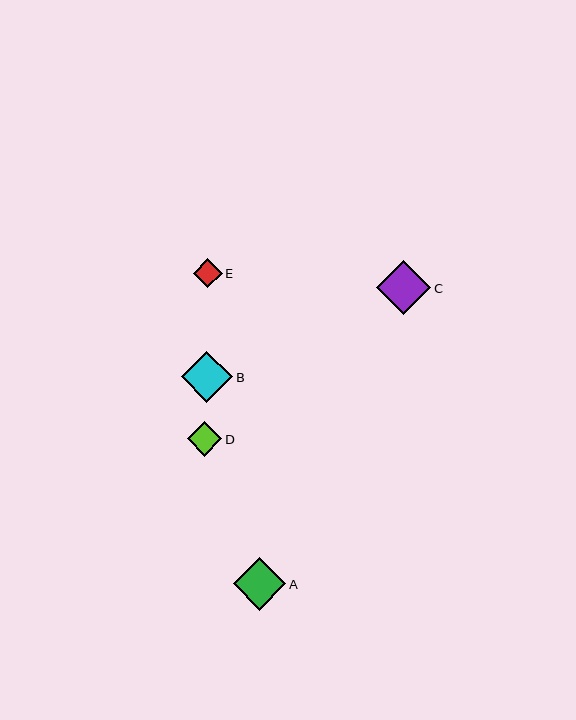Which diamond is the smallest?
Diamond E is the smallest with a size of approximately 29 pixels.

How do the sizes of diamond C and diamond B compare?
Diamond C and diamond B are approximately the same size.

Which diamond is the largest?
Diamond C is the largest with a size of approximately 54 pixels.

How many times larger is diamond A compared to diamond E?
Diamond A is approximately 1.8 times the size of diamond E.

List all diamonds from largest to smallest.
From largest to smallest: C, A, B, D, E.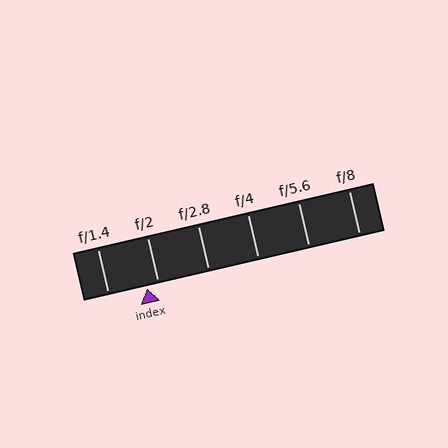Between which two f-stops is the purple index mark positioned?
The index mark is between f/1.4 and f/2.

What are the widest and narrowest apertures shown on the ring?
The widest aperture shown is f/1.4 and the narrowest is f/8.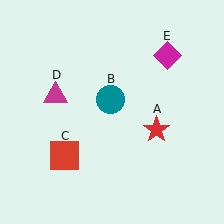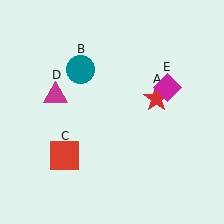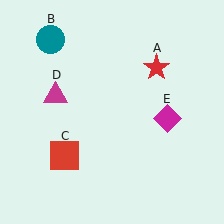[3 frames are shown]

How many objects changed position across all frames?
3 objects changed position: red star (object A), teal circle (object B), magenta diamond (object E).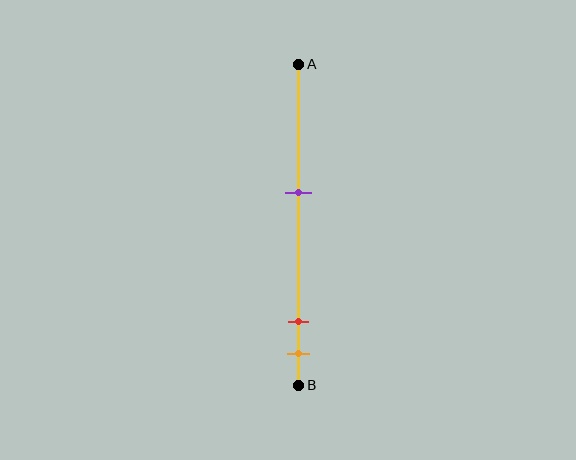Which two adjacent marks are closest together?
The red and orange marks are the closest adjacent pair.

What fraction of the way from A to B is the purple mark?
The purple mark is approximately 40% (0.4) of the way from A to B.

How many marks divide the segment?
There are 3 marks dividing the segment.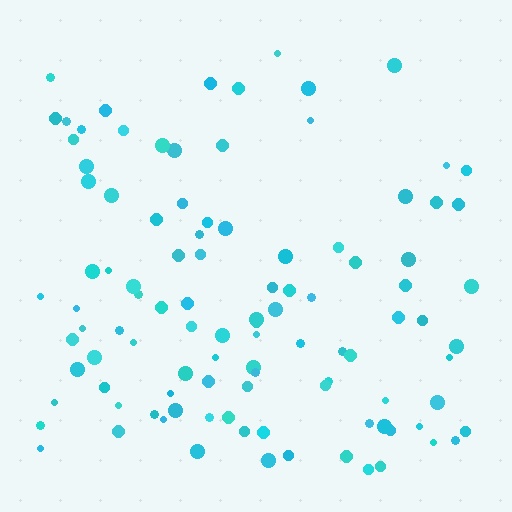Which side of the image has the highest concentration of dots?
The bottom.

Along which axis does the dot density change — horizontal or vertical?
Vertical.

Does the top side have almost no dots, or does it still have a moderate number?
Still a moderate number, just noticeably fewer than the bottom.